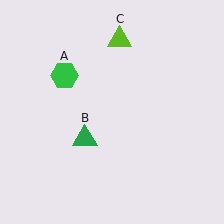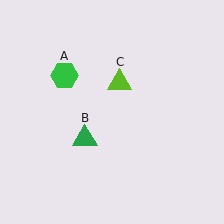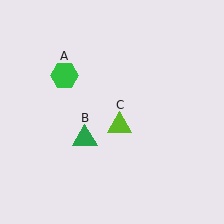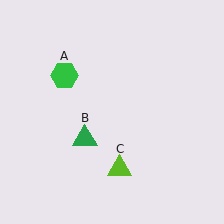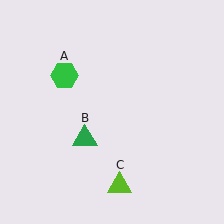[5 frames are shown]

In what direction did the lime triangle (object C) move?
The lime triangle (object C) moved down.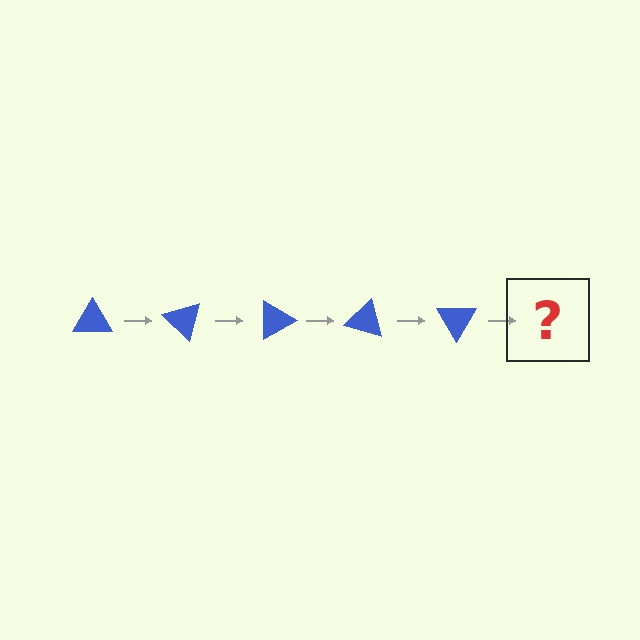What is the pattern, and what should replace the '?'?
The pattern is that the triangle rotates 45 degrees each step. The '?' should be a blue triangle rotated 225 degrees.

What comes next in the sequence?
The next element should be a blue triangle rotated 225 degrees.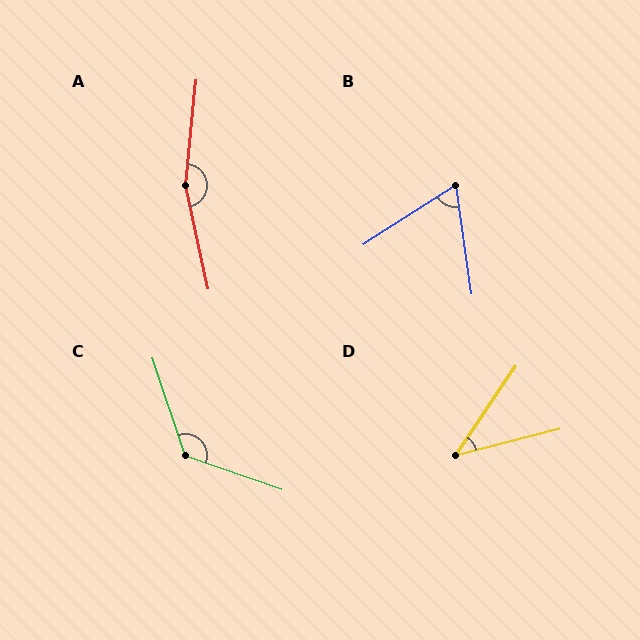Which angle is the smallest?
D, at approximately 42 degrees.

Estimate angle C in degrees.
Approximately 127 degrees.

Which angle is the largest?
A, at approximately 162 degrees.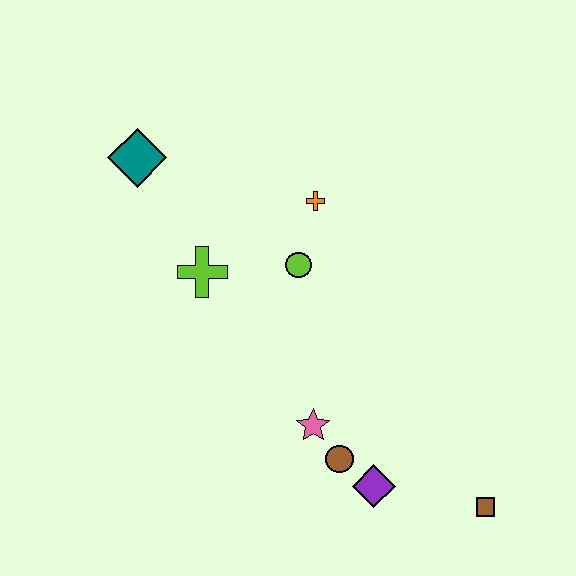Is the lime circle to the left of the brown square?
Yes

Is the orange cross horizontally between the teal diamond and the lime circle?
No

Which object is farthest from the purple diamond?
The teal diamond is farthest from the purple diamond.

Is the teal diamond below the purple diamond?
No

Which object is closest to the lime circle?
The orange cross is closest to the lime circle.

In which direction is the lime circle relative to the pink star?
The lime circle is above the pink star.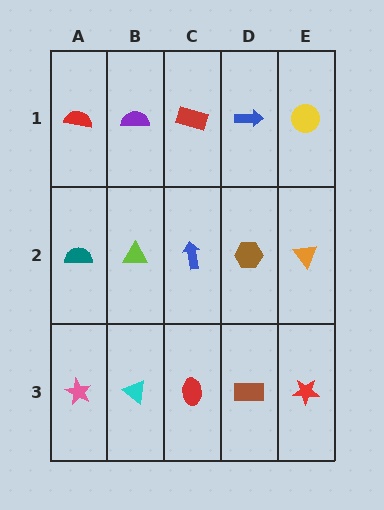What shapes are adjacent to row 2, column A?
A red semicircle (row 1, column A), a pink star (row 3, column A), a lime triangle (row 2, column B).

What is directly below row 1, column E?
An orange triangle.